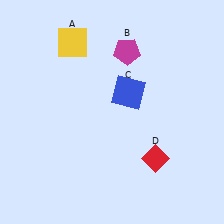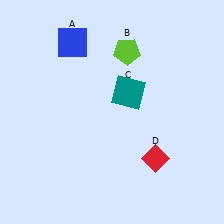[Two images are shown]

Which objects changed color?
A changed from yellow to blue. B changed from magenta to lime. C changed from blue to teal.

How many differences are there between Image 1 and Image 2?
There are 3 differences between the two images.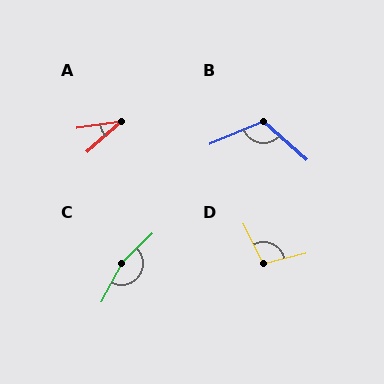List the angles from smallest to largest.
A (33°), D (102°), B (115°), C (161°).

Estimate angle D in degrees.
Approximately 102 degrees.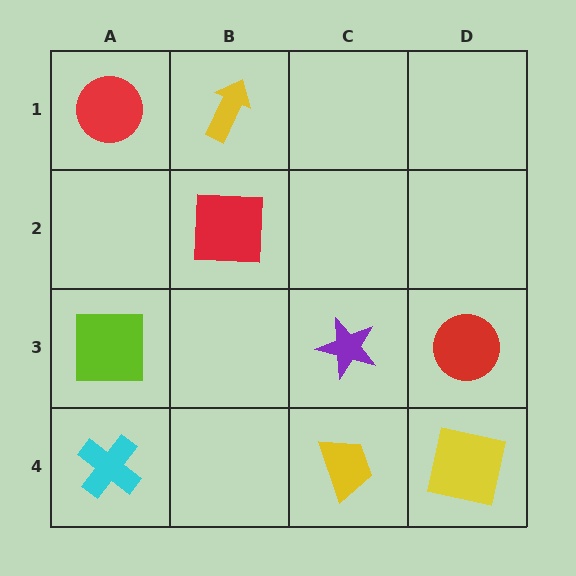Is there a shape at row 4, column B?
No, that cell is empty.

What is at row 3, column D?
A red circle.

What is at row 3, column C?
A purple star.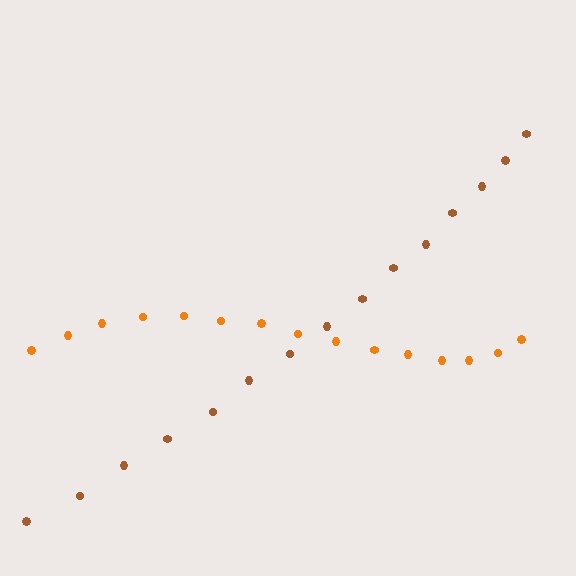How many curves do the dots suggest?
There are 2 distinct paths.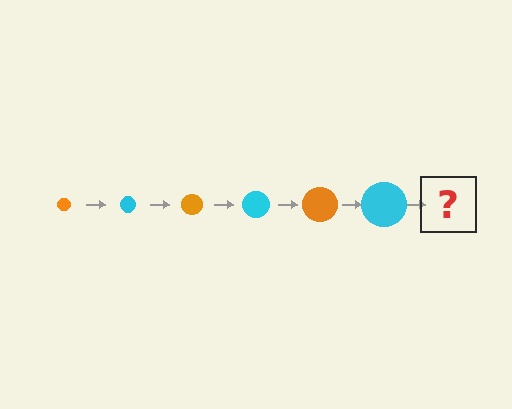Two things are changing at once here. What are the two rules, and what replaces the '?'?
The two rules are that the circle grows larger each step and the color cycles through orange and cyan. The '?' should be an orange circle, larger than the previous one.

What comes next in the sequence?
The next element should be an orange circle, larger than the previous one.